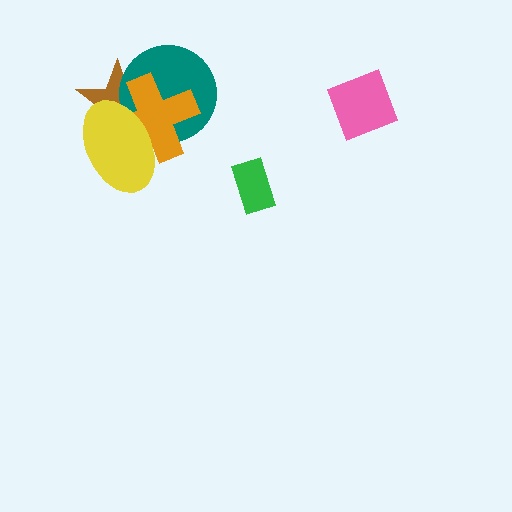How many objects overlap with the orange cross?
3 objects overlap with the orange cross.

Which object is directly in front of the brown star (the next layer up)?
The teal circle is directly in front of the brown star.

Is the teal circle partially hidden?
Yes, it is partially covered by another shape.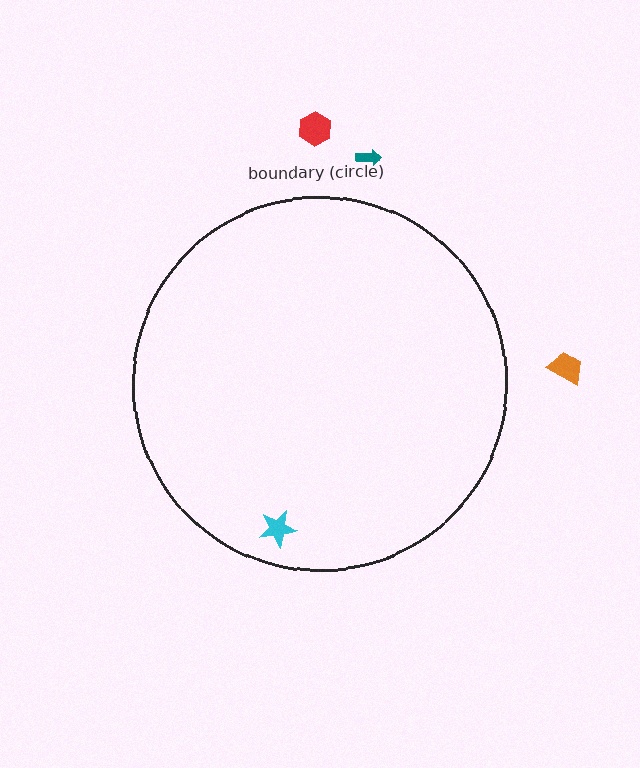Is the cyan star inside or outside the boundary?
Inside.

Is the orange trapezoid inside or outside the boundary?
Outside.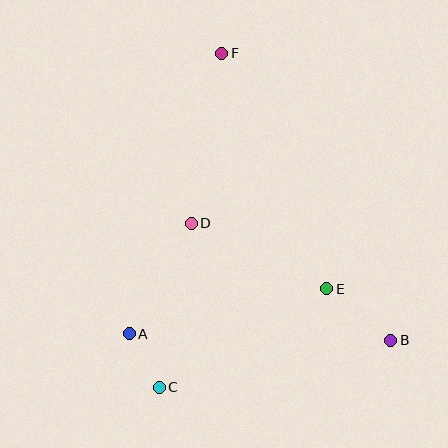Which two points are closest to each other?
Points A and C are closest to each other.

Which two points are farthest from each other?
Points C and F are farthest from each other.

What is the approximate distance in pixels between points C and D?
The distance between C and D is approximately 167 pixels.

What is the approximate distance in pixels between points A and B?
The distance between A and B is approximately 261 pixels.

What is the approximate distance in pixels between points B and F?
The distance between B and F is approximately 333 pixels.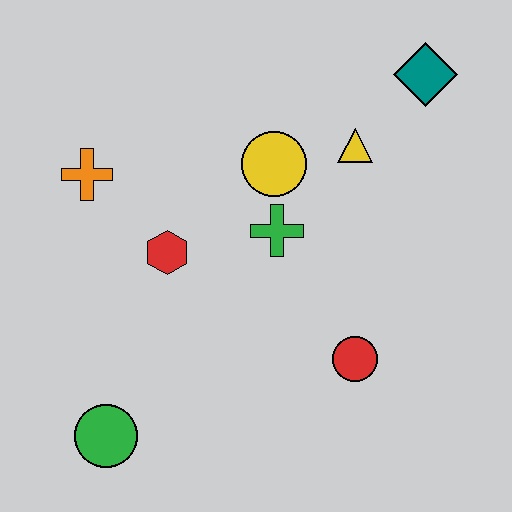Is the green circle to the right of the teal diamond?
No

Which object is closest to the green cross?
The yellow circle is closest to the green cross.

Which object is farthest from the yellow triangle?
The green circle is farthest from the yellow triangle.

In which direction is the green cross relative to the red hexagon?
The green cross is to the right of the red hexagon.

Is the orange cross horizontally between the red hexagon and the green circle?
No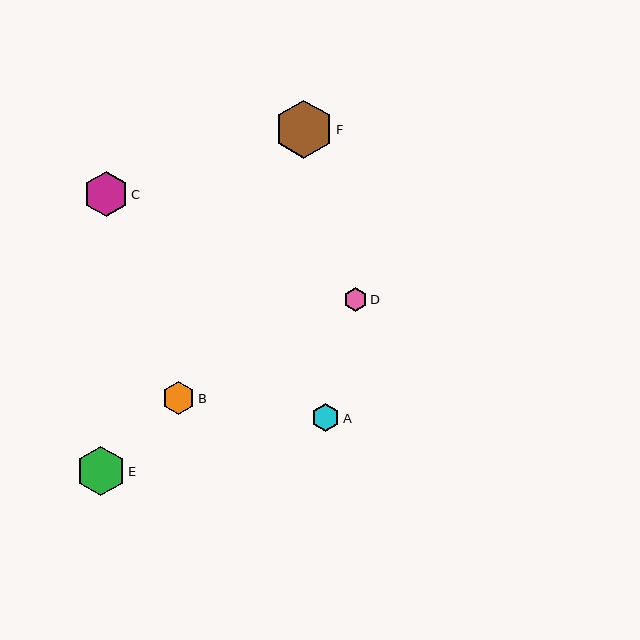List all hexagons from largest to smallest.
From largest to smallest: F, E, C, B, A, D.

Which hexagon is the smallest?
Hexagon D is the smallest with a size of approximately 24 pixels.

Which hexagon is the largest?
Hexagon F is the largest with a size of approximately 58 pixels.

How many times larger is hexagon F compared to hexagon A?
Hexagon F is approximately 2.0 times the size of hexagon A.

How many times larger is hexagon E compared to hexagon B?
Hexagon E is approximately 1.5 times the size of hexagon B.